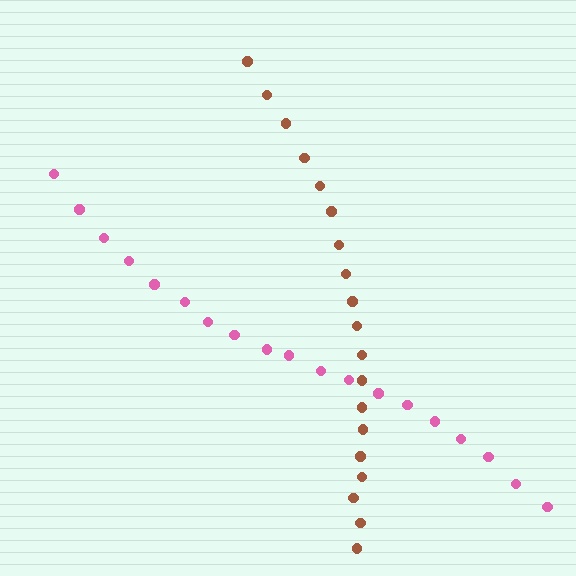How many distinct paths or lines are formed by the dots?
There are 2 distinct paths.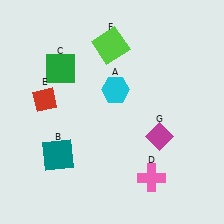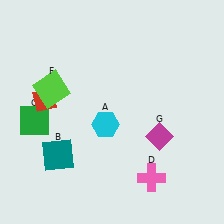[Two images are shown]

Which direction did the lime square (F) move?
The lime square (F) moved left.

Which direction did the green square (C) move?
The green square (C) moved down.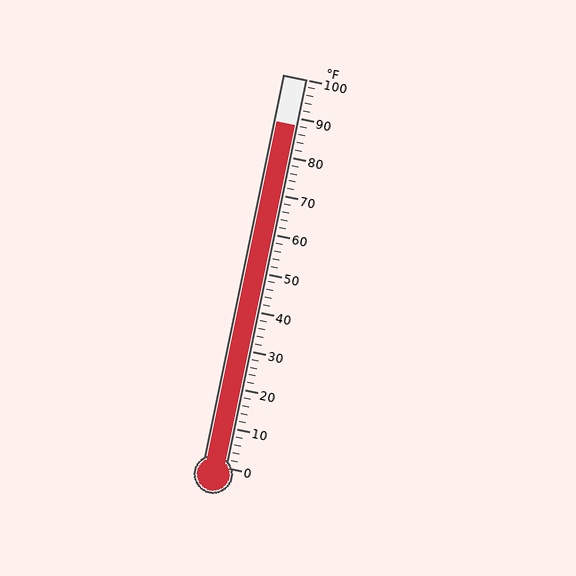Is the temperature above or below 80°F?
The temperature is above 80°F.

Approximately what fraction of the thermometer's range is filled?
The thermometer is filled to approximately 90% of its range.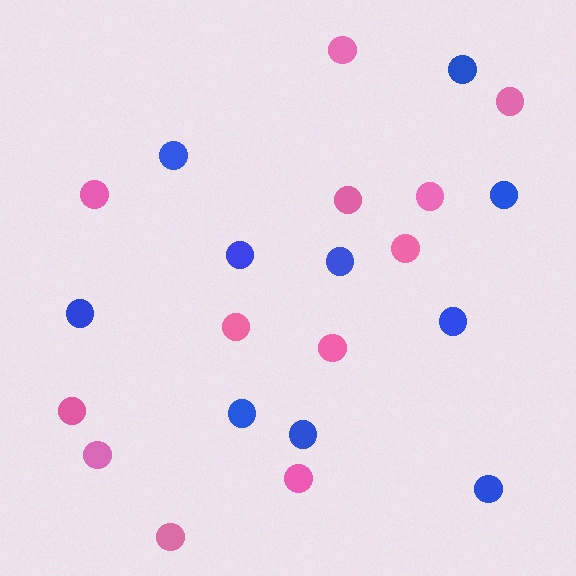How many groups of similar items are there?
There are 2 groups: one group of pink circles (12) and one group of blue circles (10).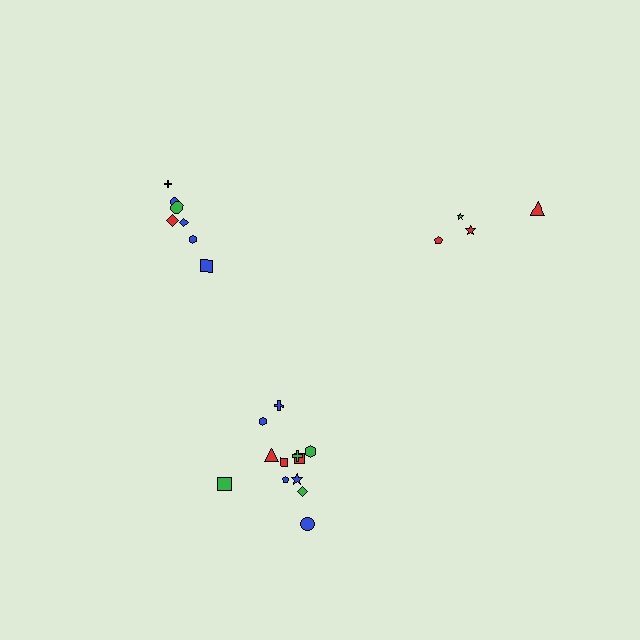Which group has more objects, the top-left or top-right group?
The top-left group.